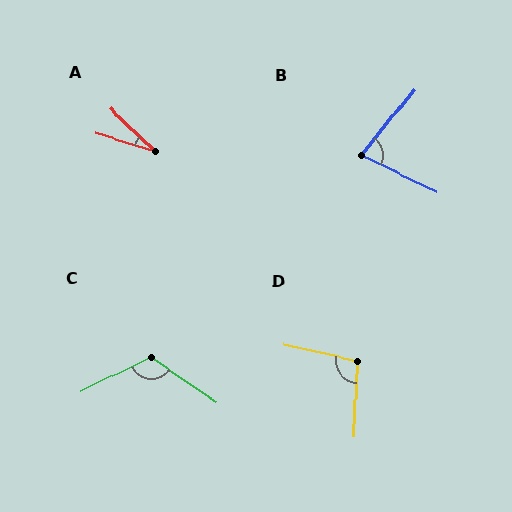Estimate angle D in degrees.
Approximately 100 degrees.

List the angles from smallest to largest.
A (26°), B (77°), D (100°), C (120°).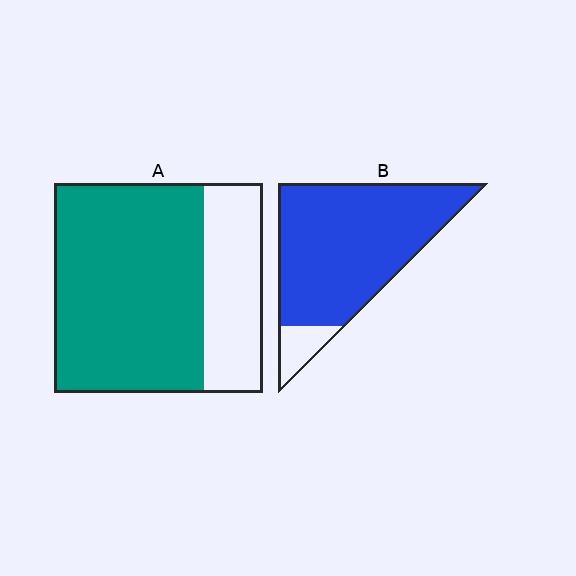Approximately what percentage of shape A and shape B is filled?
A is approximately 70% and B is approximately 90%.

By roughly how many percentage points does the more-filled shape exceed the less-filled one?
By roughly 20 percentage points (B over A).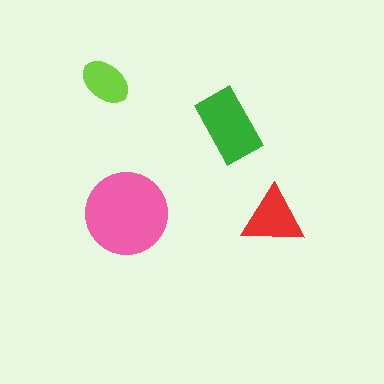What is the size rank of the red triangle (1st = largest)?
3rd.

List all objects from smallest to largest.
The lime ellipse, the red triangle, the green rectangle, the pink circle.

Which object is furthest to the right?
The red triangle is rightmost.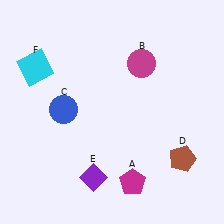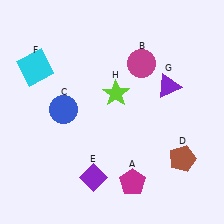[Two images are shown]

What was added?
A purple triangle (G), a lime star (H) were added in Image 2.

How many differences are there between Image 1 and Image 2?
There are 2 differences between the two images.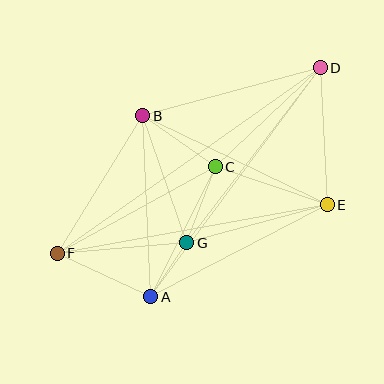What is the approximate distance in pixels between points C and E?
The distance between C and E is approximately 118 pixels.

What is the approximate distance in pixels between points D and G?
The distance between D and G is approximately 220 pixels.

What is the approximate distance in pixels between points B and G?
The distance between B and G is approximately 135 pixels.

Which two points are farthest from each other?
Points D and F are farthest from each other.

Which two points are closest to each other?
Points A and G are closest to each other.